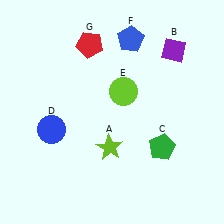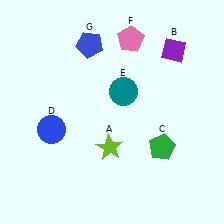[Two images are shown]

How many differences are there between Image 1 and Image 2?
There are 3 differences between the two images.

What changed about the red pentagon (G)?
In Image 1, G is red. In Image 2, it changed to blue.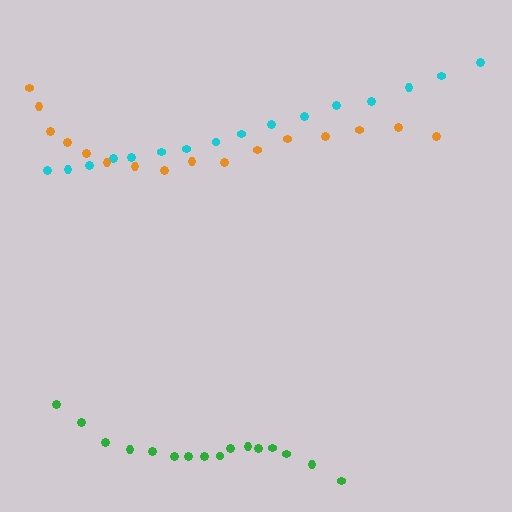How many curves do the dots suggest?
There are 3 distinct paths.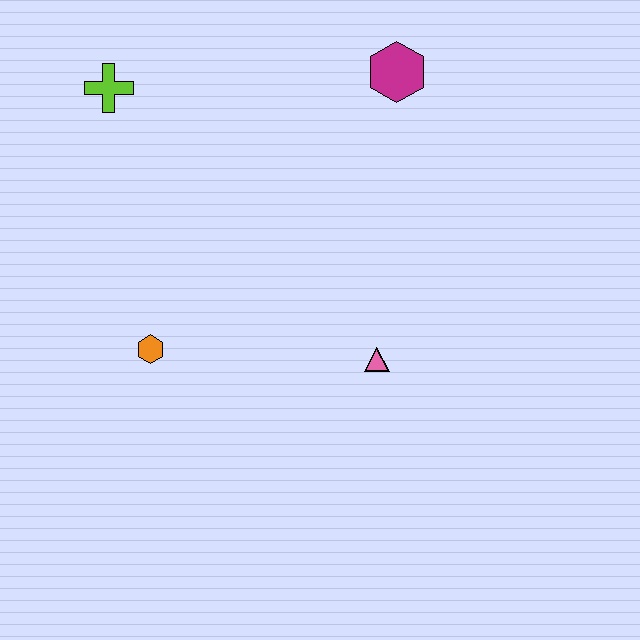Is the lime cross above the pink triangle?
Yes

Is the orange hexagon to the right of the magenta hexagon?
No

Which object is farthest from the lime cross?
The pink triangle is farthest from the lime cross.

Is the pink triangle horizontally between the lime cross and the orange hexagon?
No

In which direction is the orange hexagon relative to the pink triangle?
The orange hexagon is to the left of the pink triangle.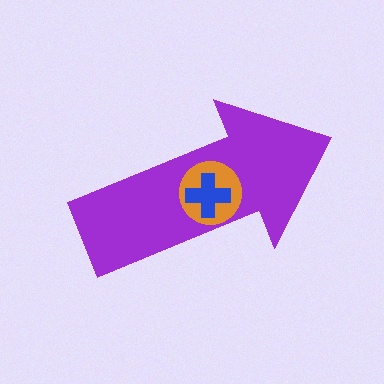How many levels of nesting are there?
3.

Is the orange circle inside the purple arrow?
Yes.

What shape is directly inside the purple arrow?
The orange circle.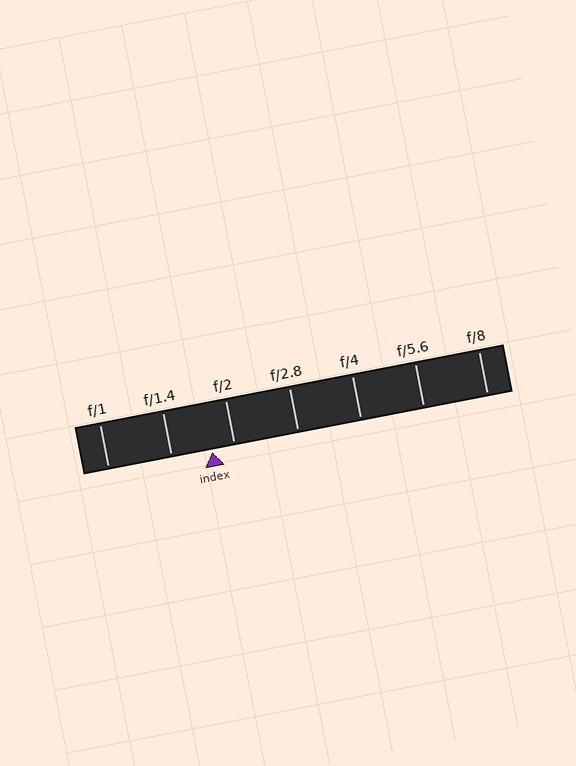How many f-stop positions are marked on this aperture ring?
There are 7 f-stop positions marked.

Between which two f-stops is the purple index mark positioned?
The index mark is between f/1.4 and f/2.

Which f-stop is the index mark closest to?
The index mark is closest to f/2.